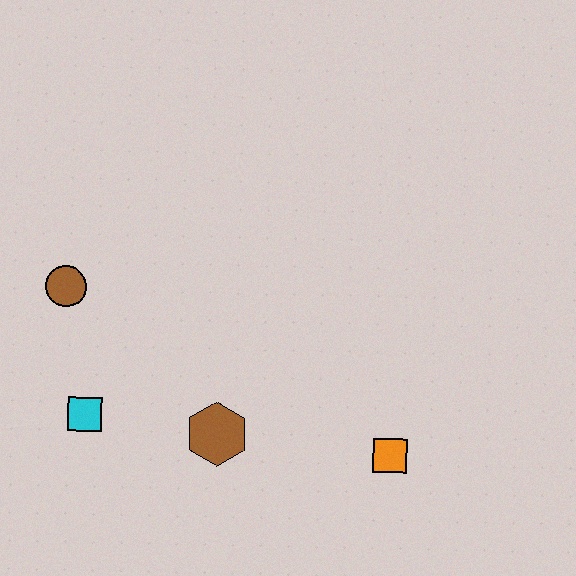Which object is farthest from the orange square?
The brown circle is farthest from the orange square.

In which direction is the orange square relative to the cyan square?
The orange square is to the right of the cyan square.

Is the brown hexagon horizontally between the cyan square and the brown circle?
No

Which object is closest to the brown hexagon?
The cyan square is closest to the brown hexagon.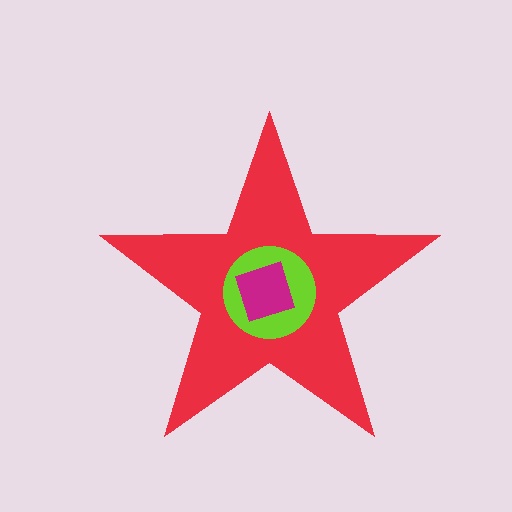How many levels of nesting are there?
3.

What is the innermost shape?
The magenta square.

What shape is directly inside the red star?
The lime circle.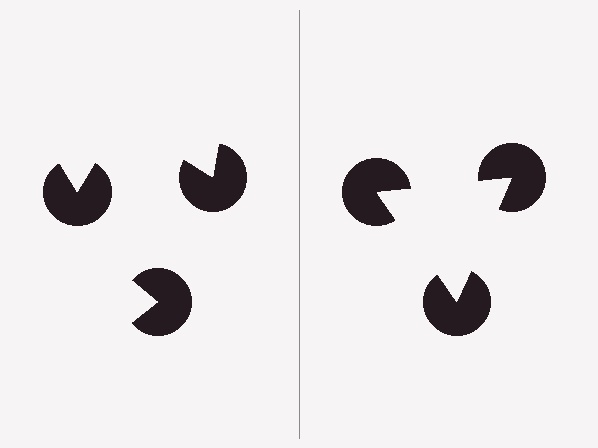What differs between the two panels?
The pac-man discs are positioned identically on both sides; only the wedge orientations differ. On the right they align to a triangle; on the left they are misaligned.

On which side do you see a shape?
An illusory triangle appears on the right side. On the left side the wedge cuts are rotated, so no coherent shape forms.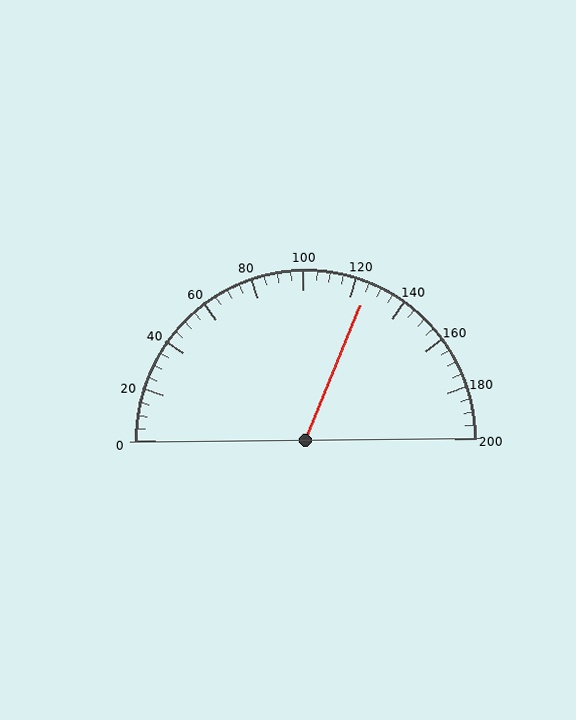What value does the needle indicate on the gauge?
The needle indicates approximately 125.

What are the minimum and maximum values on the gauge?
The gauge ranges from 0 to 200.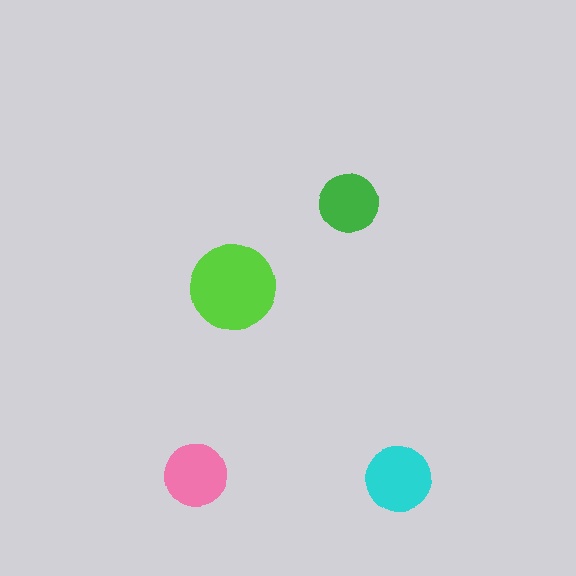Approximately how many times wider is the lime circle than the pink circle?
About 1.5 times wider.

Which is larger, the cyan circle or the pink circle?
The cyan one.